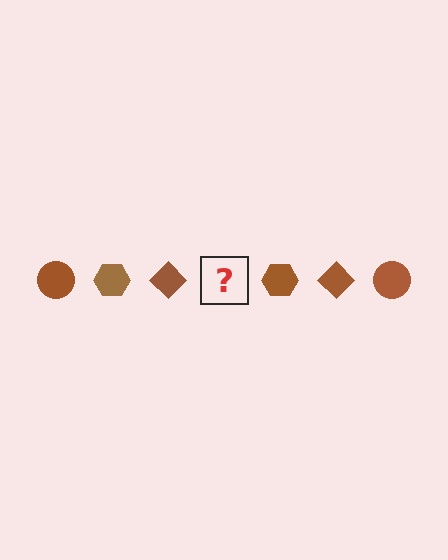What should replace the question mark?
The question mark should be replaced with a brown circle.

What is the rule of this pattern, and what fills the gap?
The rule is that the pattern cycles through circle, hexagon, diamond shapes in brown. The gap should be filled with a brown circle.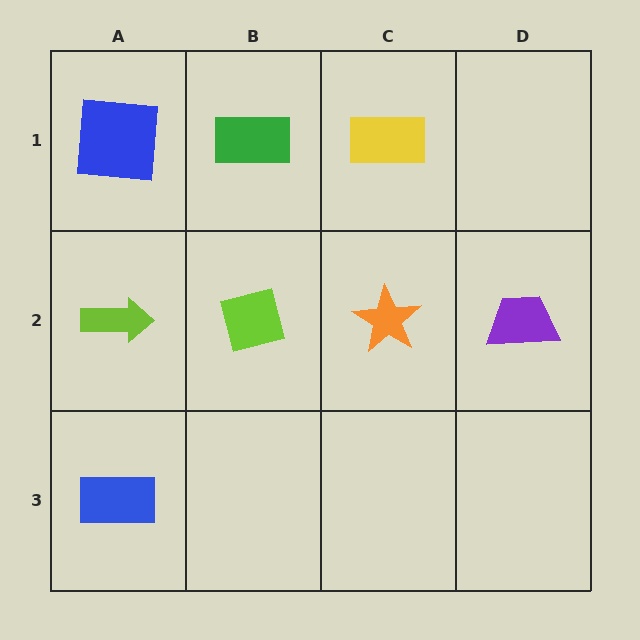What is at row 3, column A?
A blue rectangle.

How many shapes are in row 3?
1 shape.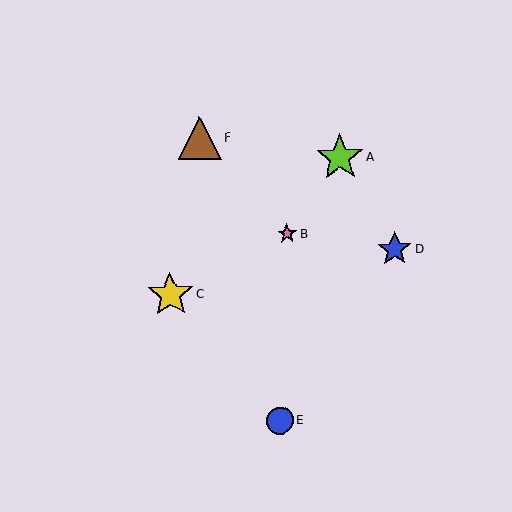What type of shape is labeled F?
Shape F is a brown triangle.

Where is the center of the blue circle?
The center of the blue circle is at (280, 421).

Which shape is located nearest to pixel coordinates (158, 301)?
The yellow star (labeled C) at (170, 294) is nearest to that location.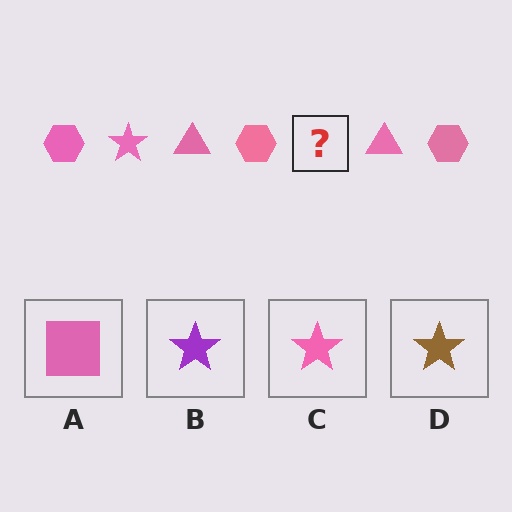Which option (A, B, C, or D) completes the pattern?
C.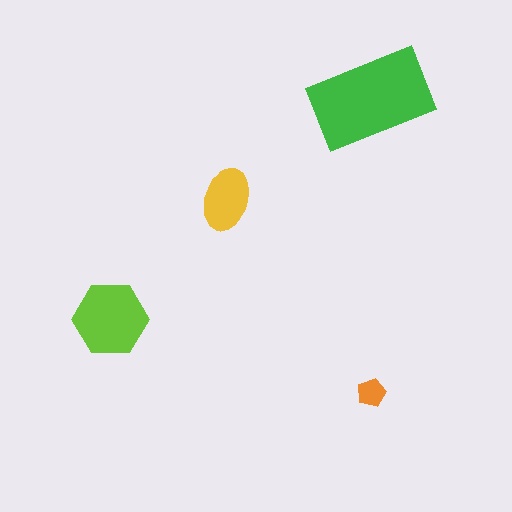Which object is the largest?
The green rectangle.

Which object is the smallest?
The orange pentagon.